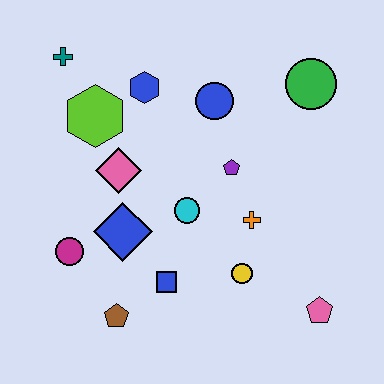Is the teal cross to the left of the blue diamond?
Yes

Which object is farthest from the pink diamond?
The pink pentagon is farthest from the pink diamond.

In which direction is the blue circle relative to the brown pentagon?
The blue circle is above the brown pentagon.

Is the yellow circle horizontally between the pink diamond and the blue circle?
No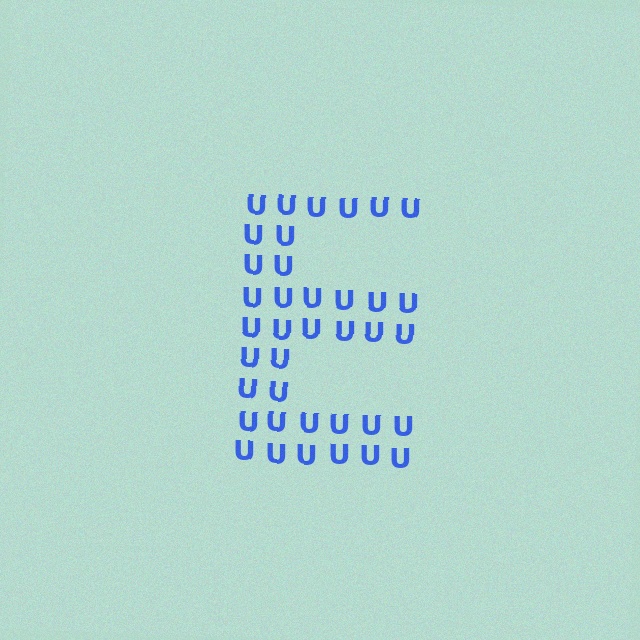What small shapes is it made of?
It is made of small letter U's.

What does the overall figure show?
The overall figure shows the letter E.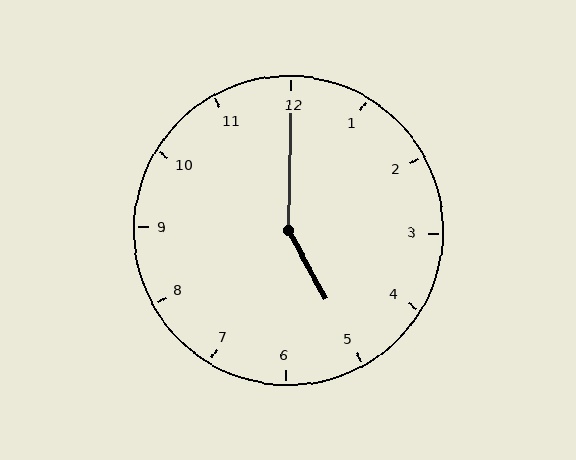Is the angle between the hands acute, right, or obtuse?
It is obtuse.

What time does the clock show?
5:00.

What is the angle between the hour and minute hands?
Approximately 150 degrees.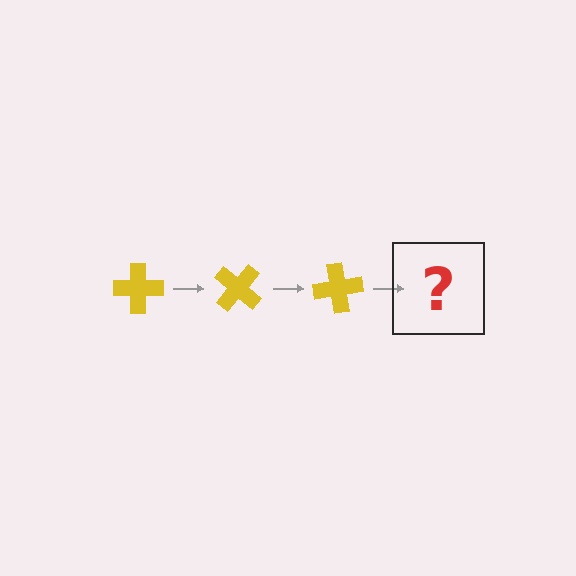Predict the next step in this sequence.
The next step is a yellow cross rotated 120 degrees.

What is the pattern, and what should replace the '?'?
The pattern is that the cross rotates 40 degrees each step. The '?' should be a yellow cross rotated 120 degrees.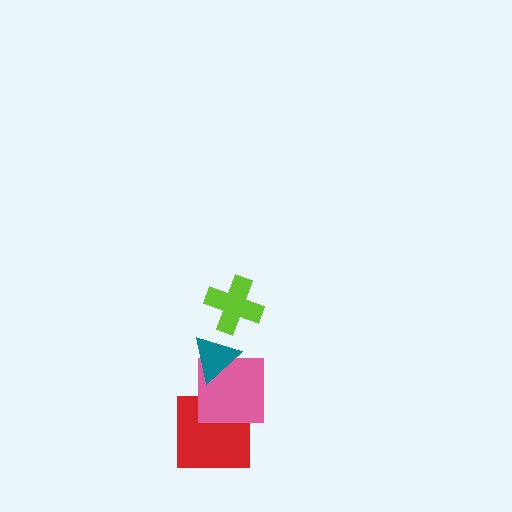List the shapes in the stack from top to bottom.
From top to bottom: the lime cross, the teal triangle, the pink square, the red square.